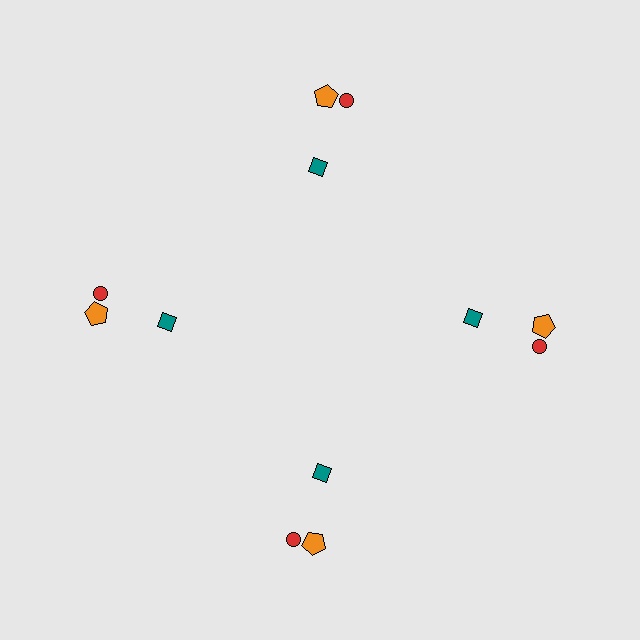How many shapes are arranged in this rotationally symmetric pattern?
There are 12 shapes, arranged in 4 groups of 3.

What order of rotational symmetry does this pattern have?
This pattern has 4-fold rotational symmetry.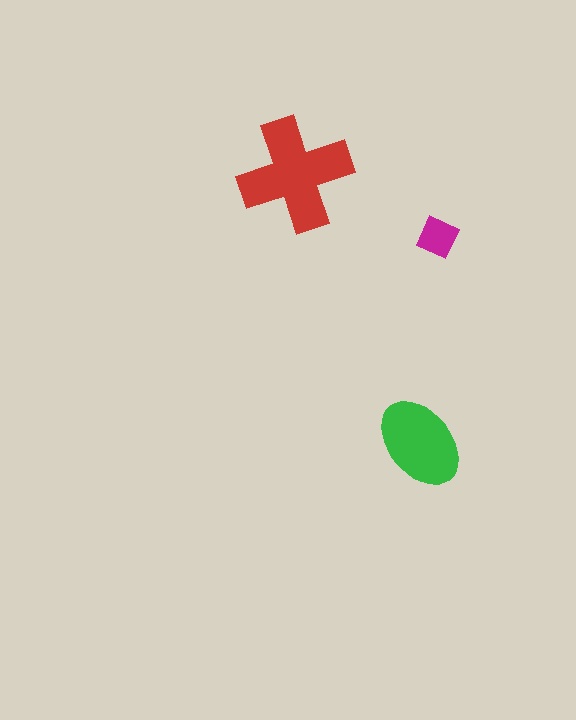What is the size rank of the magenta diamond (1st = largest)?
3rd.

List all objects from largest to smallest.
The red cross, the green ellipse, the magenta diamond.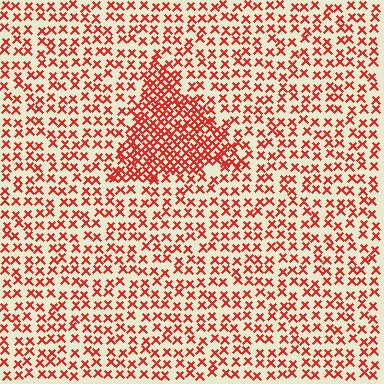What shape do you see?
I see a triangle.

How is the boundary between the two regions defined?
The boundary is defined by a change in element density (approximately 2.1x ratio). All elements are the same color, size, and shape.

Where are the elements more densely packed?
The elements are more densely packed inside the triangle boundary.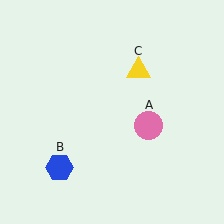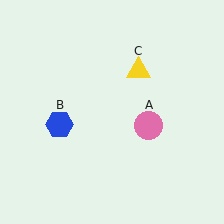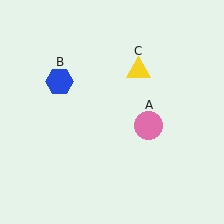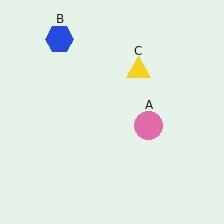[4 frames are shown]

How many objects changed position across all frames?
1 object changed position: blue hexagon (object B).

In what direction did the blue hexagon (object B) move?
The blue hexagon (object B) moved up.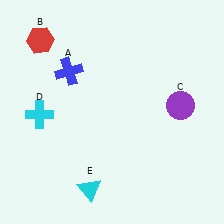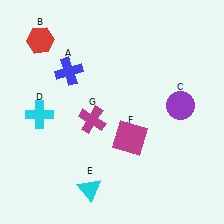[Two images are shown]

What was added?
A magenta square (F), a magenta cross (G) were added in Image 2.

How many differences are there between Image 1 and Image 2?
There are 2 differences between the two images.